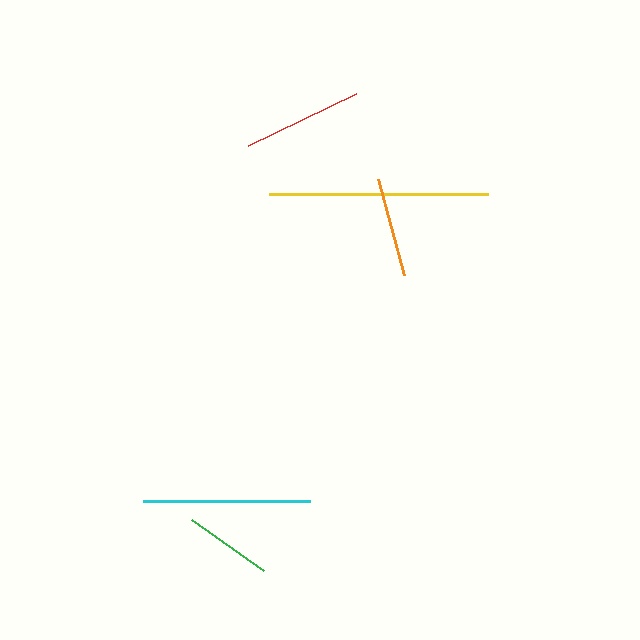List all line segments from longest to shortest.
From longest to shortest: yellow, cyan, red, orange, green.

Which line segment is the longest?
The yellow line is the longest at approximately 219 pixels.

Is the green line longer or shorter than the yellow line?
The yellow line is longer than the green line.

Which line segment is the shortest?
The green line is the shortest at approximately 88 pixels.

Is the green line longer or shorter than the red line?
The red line is longer than the green line.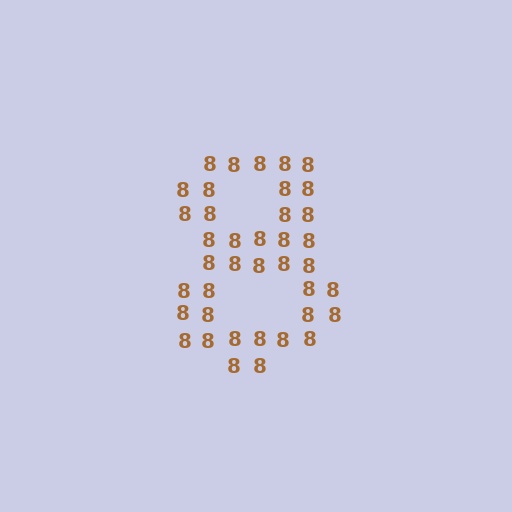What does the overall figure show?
The overall figure shows the digit 8.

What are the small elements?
The small elements are digit 8's.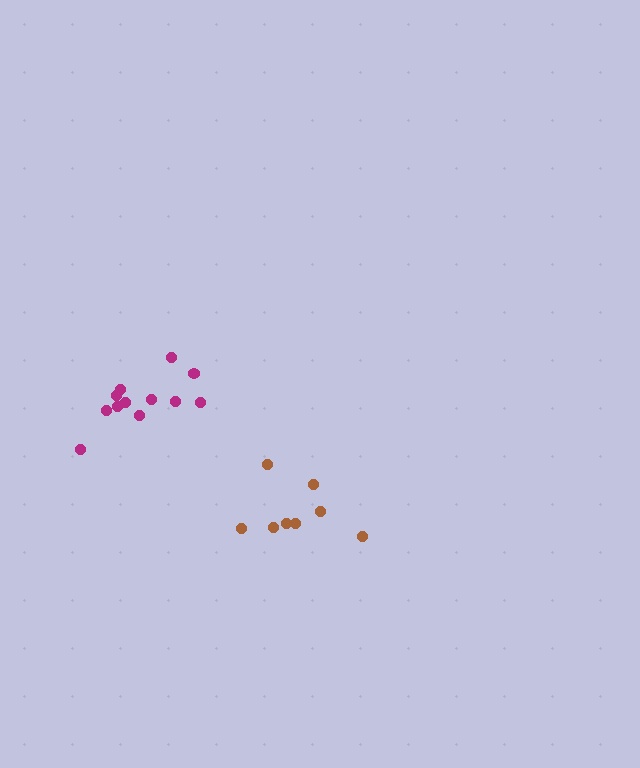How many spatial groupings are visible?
There are 2 spatial groupings.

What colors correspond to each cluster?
The clusters are colored: magenta, brown.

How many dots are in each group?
Group 1: 12 dots, Group 2: 8 dots (20 total).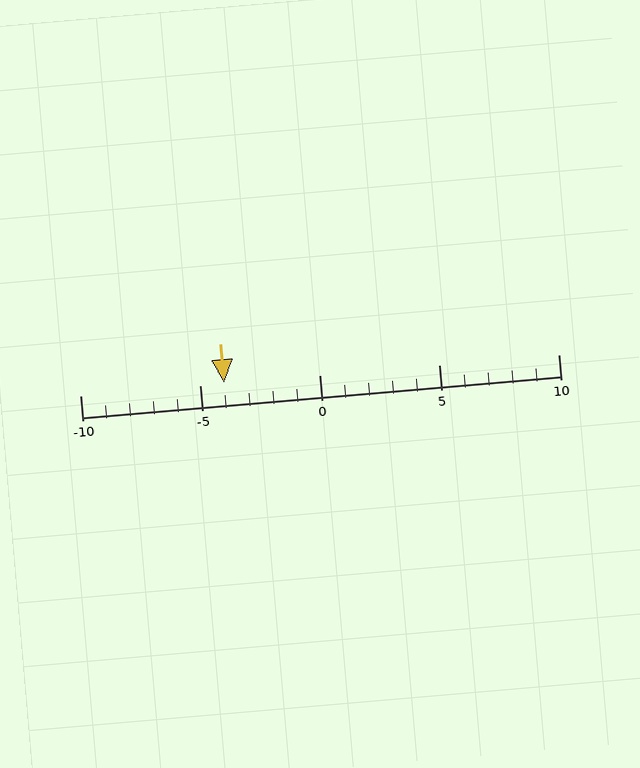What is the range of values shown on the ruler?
The ruler shows values from -10 to 10.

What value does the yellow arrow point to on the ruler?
The yellow arrow points to approximately -4.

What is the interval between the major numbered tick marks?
The major tick marks are spaced 5 units apart.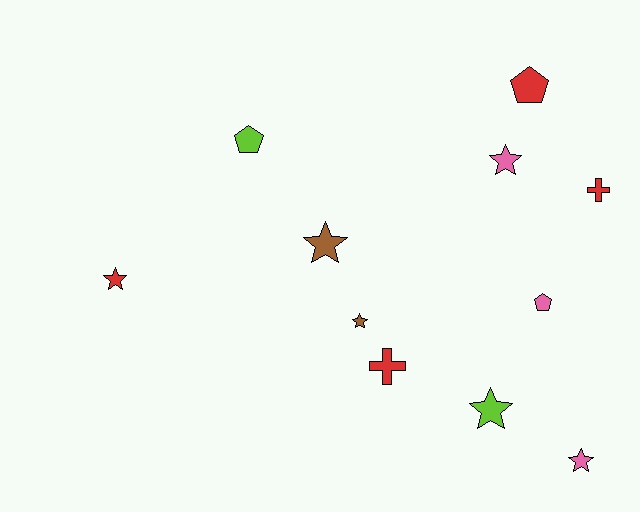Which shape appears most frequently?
Star, with 6 objects.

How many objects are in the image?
There are 11 objects.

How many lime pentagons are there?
There is 1 lime pentagon.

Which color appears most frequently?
Red, with 4 objects.